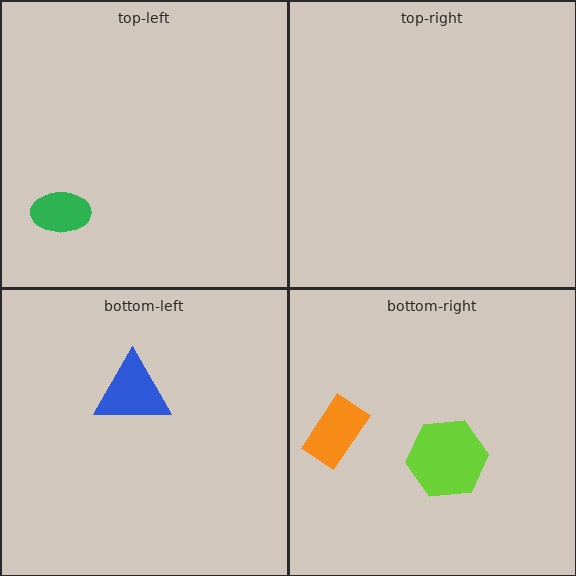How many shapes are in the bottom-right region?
2.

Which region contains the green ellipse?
The top-left region.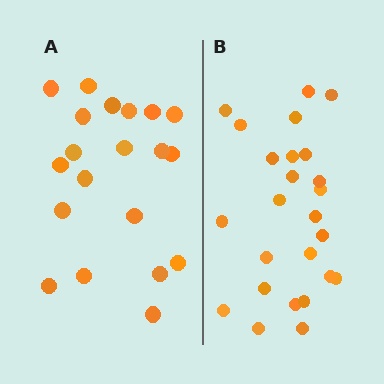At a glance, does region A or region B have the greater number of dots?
Region B (the right region) has more dots.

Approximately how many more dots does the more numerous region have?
Region B has about 5 more dots than region A.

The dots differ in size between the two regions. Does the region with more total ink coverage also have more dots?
No. Region A has more total ink coverage because its dots are larger, but region B actually contains more individual dots. Total area can be misleading — the number of items is what matters here.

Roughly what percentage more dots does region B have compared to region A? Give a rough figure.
About 25% more.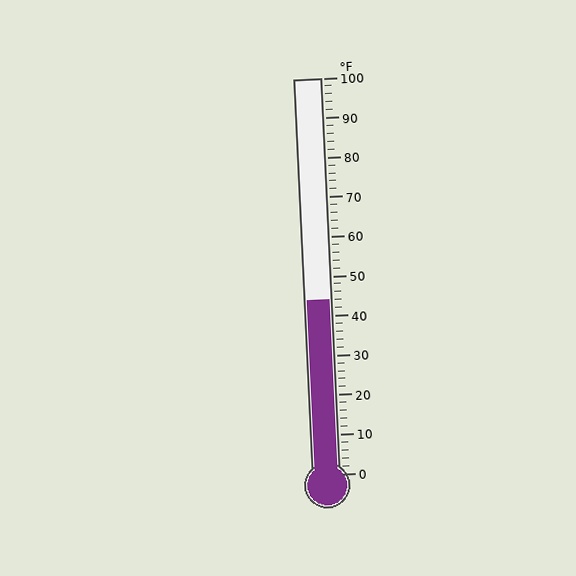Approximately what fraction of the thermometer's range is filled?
The thermometer is filled to approximately 45% of its range.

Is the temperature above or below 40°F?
The temperature is above 40°F.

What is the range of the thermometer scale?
The thermometer scale ranges from 0°F to 100°F.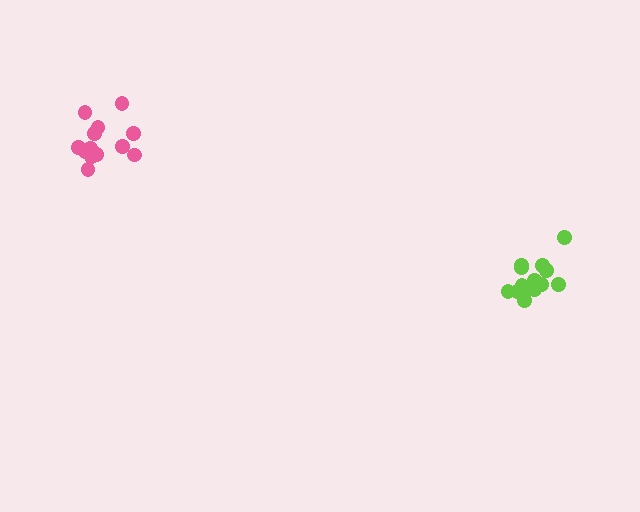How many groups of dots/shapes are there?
There are 2 groups.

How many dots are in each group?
Group 1: 14 dots, Group 2: 13 dots (27 total).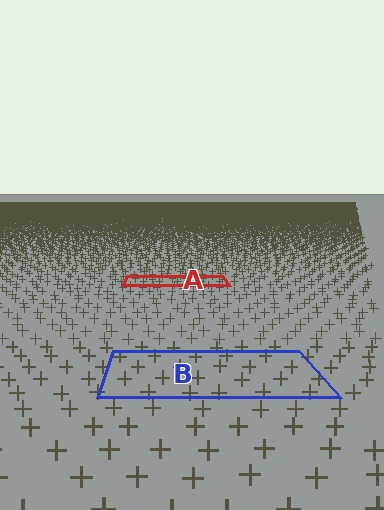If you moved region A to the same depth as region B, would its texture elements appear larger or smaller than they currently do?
They would appear larger. At a closer depth, the same texture elements are projected at a bigger on-screen size.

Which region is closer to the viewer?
Region B is closer. The texture elements there are larger and more spread out.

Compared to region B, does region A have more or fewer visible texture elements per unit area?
Region A has more texture elements per unit area — they are packed more densely because it is farther away.